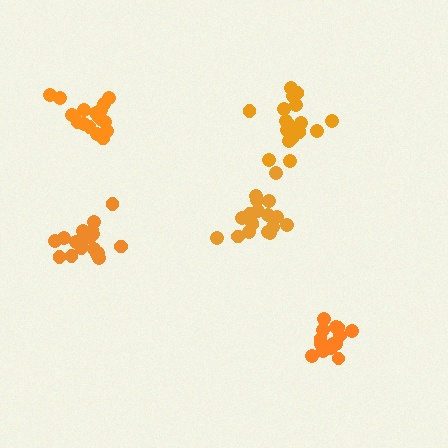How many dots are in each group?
Group 1: 18 dots, Group 2: 18 dots, Group 3: 18 dots, Group 4: 14 dots, Group 5: 20 dots (88 total).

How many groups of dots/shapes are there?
There are 5 groups.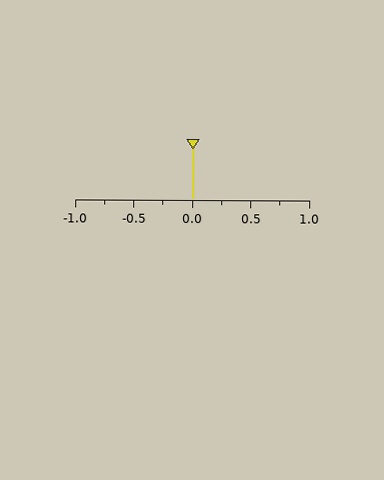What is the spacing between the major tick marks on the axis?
The major ticks are spaced 0.5 apart.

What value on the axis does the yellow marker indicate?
The marker indicates approximately 0.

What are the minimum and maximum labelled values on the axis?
The axis runs from -1.0 to 1.0.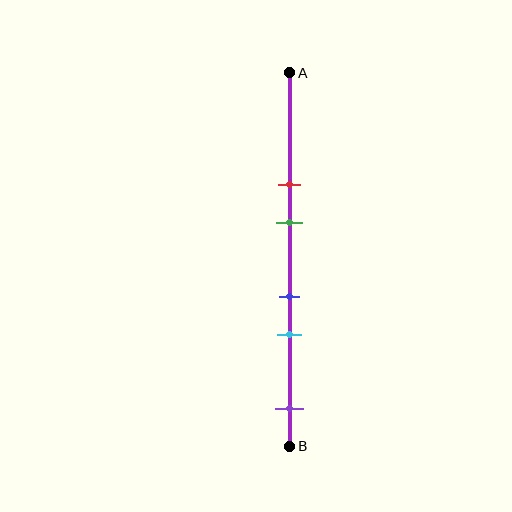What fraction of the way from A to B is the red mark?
The red mark is approximately 30% (0.3) of the way from A to B.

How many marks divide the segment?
There are 5 marks dividing the segment.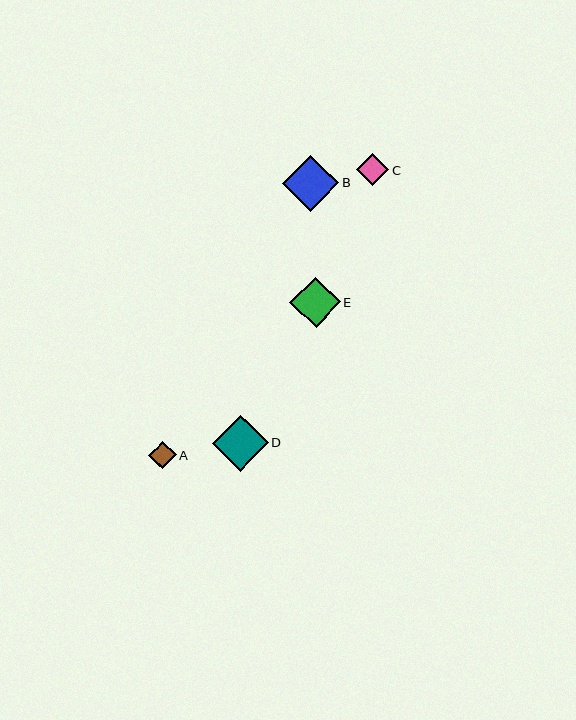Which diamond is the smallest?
Diamond A is the smallest with a size of approximately 28 pixels.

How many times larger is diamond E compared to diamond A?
Diamond E is approximately 1.8 times the size of diamond A.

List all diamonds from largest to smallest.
From largest to smallest: B, D, E, C, A.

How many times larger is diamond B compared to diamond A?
Diamond B is approximately 2.0 times the size of diamond A.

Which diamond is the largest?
Diamond B is the largest with a size of approximately 57 pixels.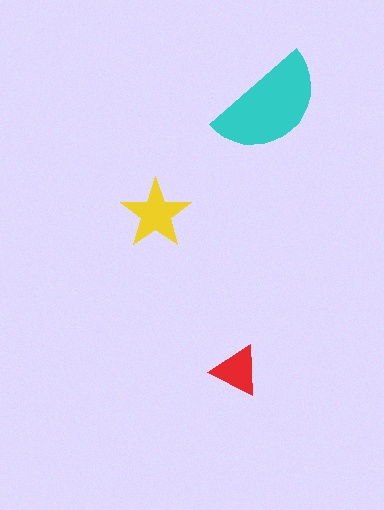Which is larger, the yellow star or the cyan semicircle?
The cyan semicircle.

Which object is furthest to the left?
The yellow star is leftmost.